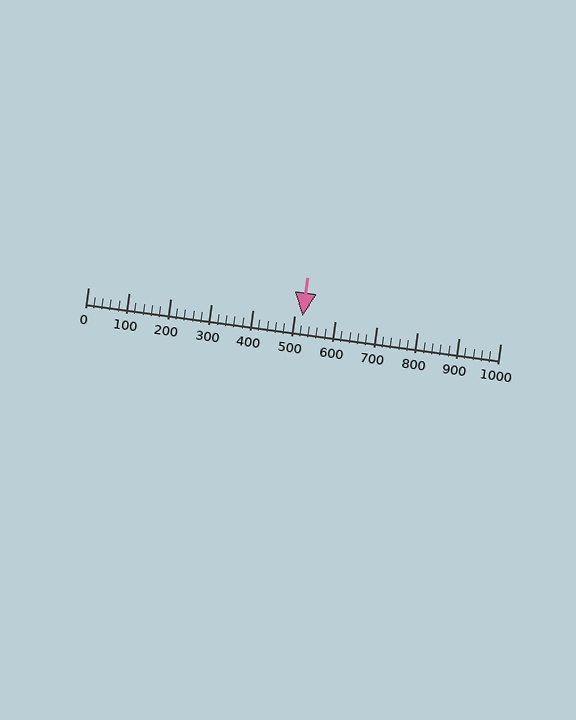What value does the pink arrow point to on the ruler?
The pink arrow points to approximately 520.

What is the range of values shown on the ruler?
The ruler shows values from 0 to 1000.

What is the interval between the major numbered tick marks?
The major tick marks are spaced 100 units apart.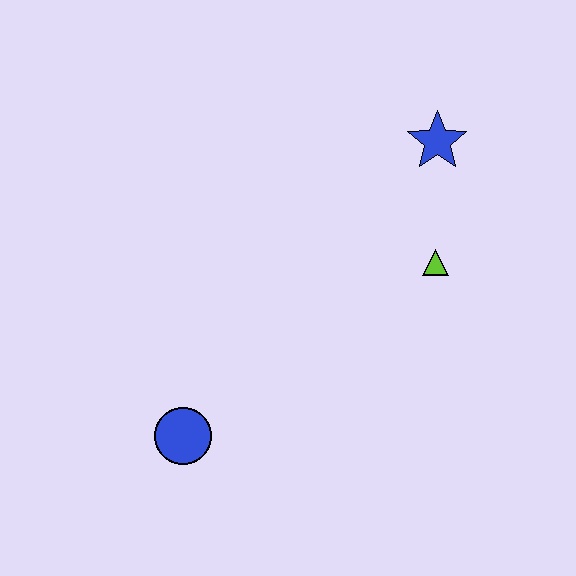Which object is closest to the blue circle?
The lime triangle is closest to the blue circle.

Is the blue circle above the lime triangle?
No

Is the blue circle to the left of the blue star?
Yes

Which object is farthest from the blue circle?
The blue star is farthest from the blue circle.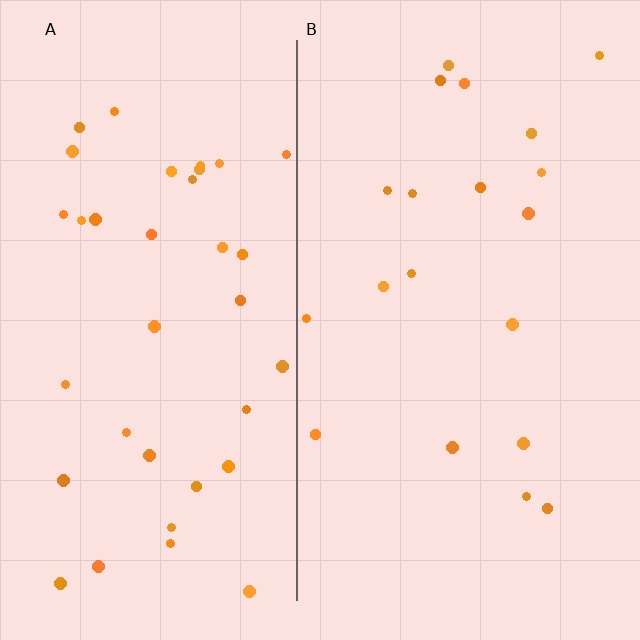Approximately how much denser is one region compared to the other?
Approximately 1.9× — region A over region B.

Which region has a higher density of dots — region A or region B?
A (the left).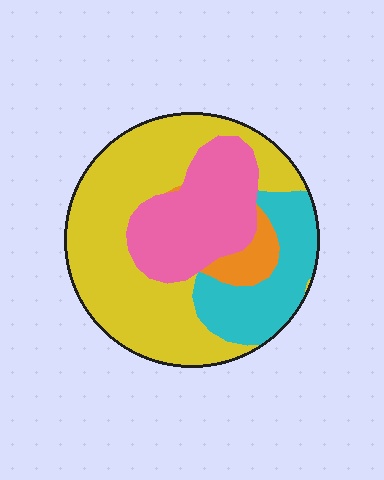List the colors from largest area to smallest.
From largest to smallest: yellow, pink, cyan, orange.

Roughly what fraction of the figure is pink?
Pink covers roughly 25% of the figure.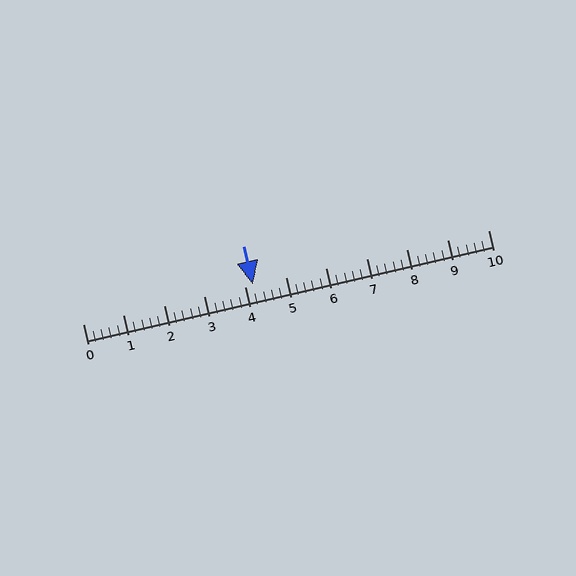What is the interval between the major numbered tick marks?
The major tick marks are spaced 1 units apart.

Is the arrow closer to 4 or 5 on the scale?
The arrow is closer to 4.